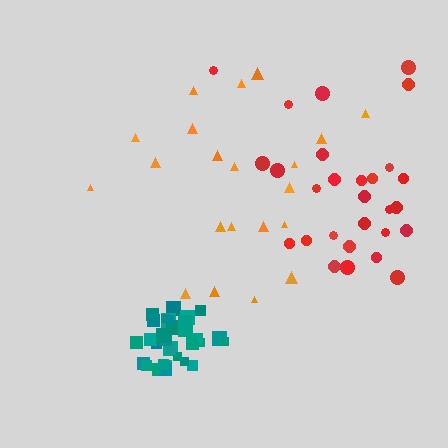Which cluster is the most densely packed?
Teal.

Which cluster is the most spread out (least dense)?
Orange.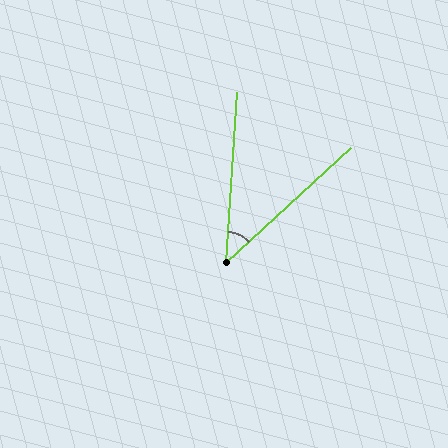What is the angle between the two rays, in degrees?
Approximately 44 degrees.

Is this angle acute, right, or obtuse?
It is acute.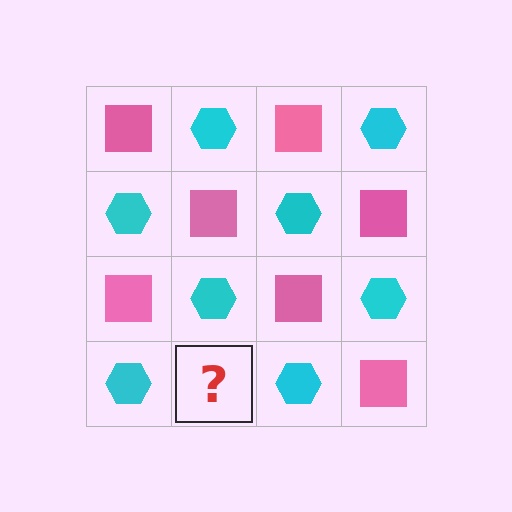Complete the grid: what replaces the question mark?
The question mark should be replaced with a pink square.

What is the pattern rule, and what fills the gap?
The rule is that it alternates pink square and cyan hexagon in a checkerboard pattern. The gap should be filled with a pink square.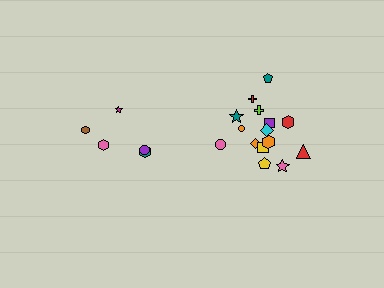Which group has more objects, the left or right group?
The right group.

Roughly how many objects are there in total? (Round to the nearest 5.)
Roughly 20 objects in total.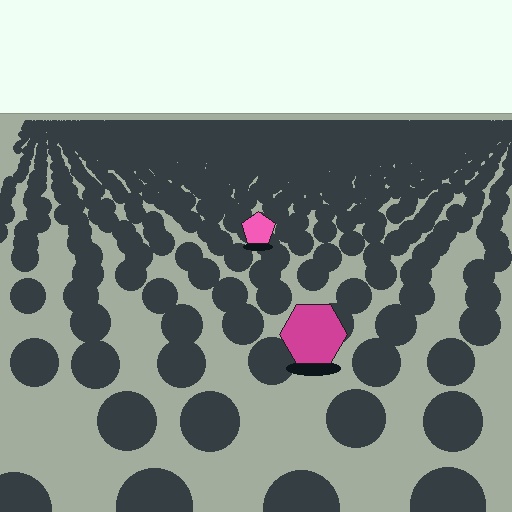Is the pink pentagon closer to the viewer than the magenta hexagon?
No. The magenta hexagon is closer — you can tell from the texture gradient: the ground texture is coarser near it.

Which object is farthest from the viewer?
The pink pentagon is farthest from the viewer. It appears smaller and the ground texture around it is denser.